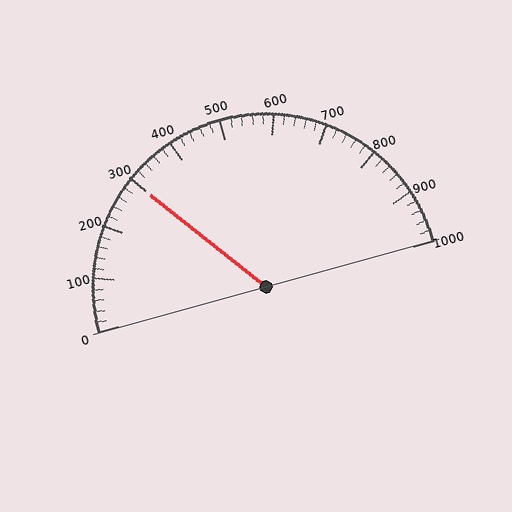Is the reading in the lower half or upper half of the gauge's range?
The reading is in the lower half of the range (0 to 1000).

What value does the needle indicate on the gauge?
The needle indicates approximately 300.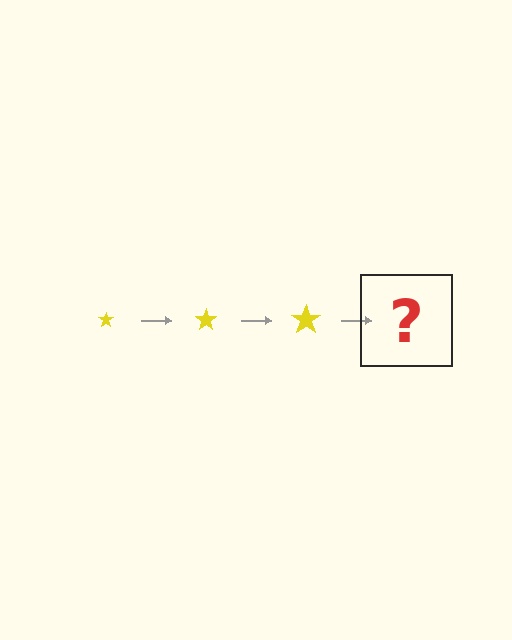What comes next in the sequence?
The next element should be a yellow star, larger than the previous one.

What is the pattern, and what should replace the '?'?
The pattern is that the star gets progressively larger each step. The '?' should be a yellow star, larger than the previous one.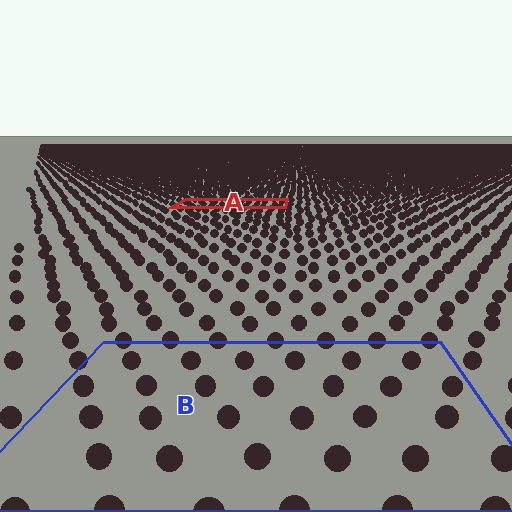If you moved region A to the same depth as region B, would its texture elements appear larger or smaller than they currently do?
They would appear larger. At a closer depth, the same texture elements are projected at a bigger on-screen size.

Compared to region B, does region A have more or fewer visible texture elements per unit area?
Region A has more texture elements per unit area — they are packed more densely because it is farther away.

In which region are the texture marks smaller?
The texture marks are smaller in region A, because it is farther away.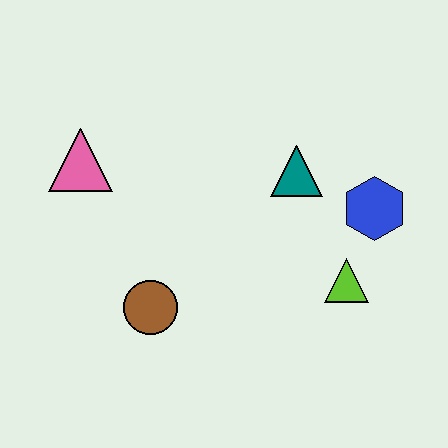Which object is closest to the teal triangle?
The blue hexagon is closest to the teal triangle.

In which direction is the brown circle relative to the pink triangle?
The brown circle is below the pink triangle.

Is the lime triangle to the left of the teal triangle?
No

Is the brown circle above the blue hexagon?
No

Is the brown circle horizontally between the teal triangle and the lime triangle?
No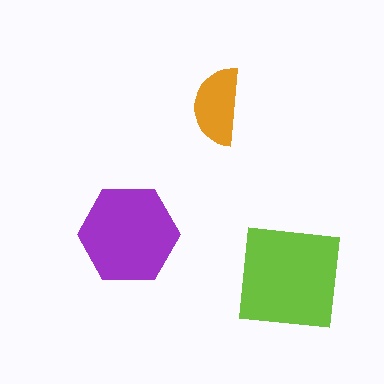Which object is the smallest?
The orange semicircle.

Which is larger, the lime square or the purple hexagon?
The lime square.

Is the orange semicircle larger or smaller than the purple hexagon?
Smaller.